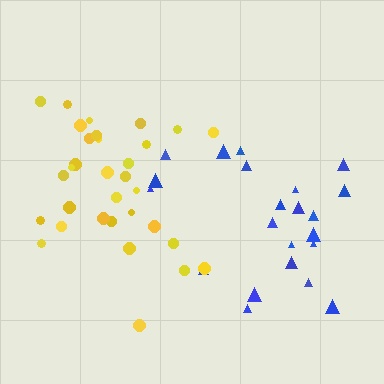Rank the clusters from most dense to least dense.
yellow, blue.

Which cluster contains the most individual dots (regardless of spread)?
Yellow (32).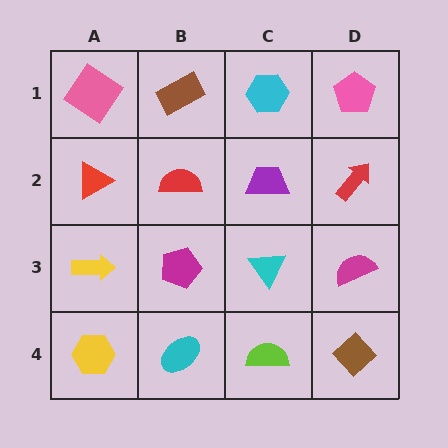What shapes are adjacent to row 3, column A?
A red triangle (row 2, column A), a yellow hexagon (row 4, column A), a magenta pentagon (row 3, column B).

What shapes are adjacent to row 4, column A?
A yellow arrow (row 3, column A), a cyan ellipse (row 4, column B).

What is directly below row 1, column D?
A red arrow.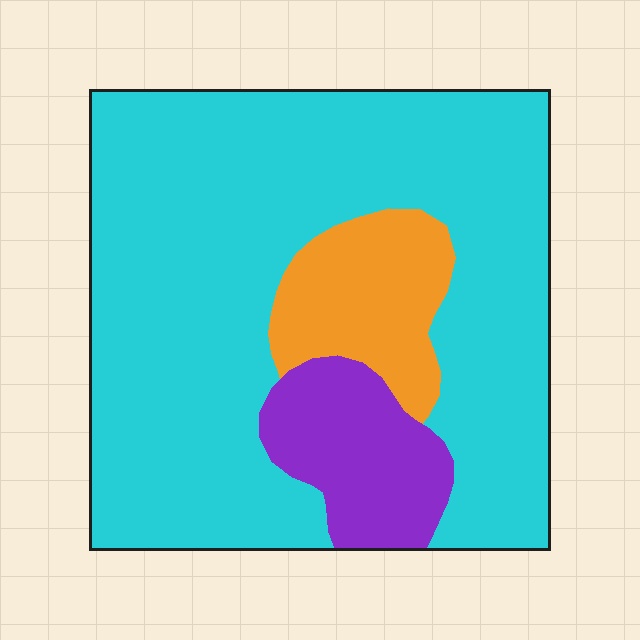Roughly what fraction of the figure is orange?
Orange takes up about one eighth (1/8) of the figure.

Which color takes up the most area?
Cyan, at roughly 75%.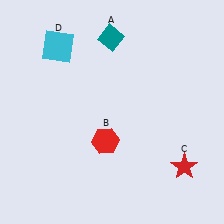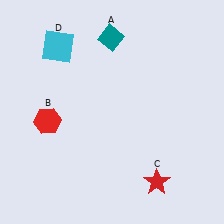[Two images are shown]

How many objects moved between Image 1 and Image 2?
2 objects moved between the two images.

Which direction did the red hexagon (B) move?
The red hexagon (B) moved left.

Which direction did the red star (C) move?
The red star (C) moved left.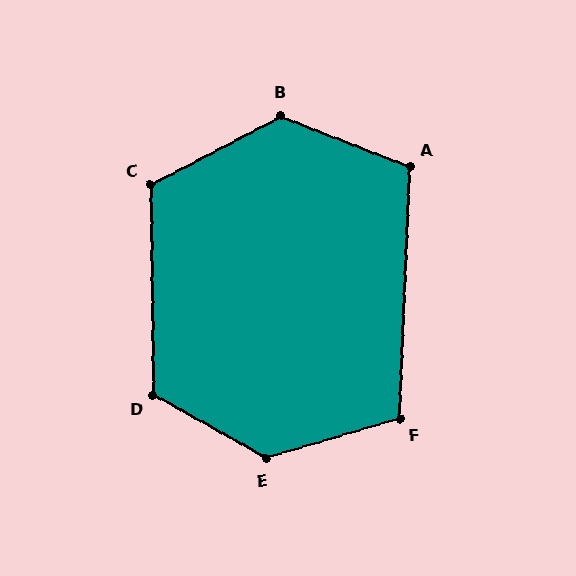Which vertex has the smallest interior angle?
F, at approximately 109 degrees.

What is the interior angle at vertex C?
Approximately 117 degrees (obtuse).